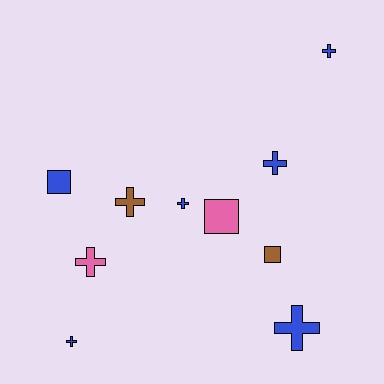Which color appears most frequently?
Blue, with 6 objects.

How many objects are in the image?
There are 10 objects.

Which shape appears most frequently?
Cross, with 7 objects.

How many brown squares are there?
There is 1 brown square.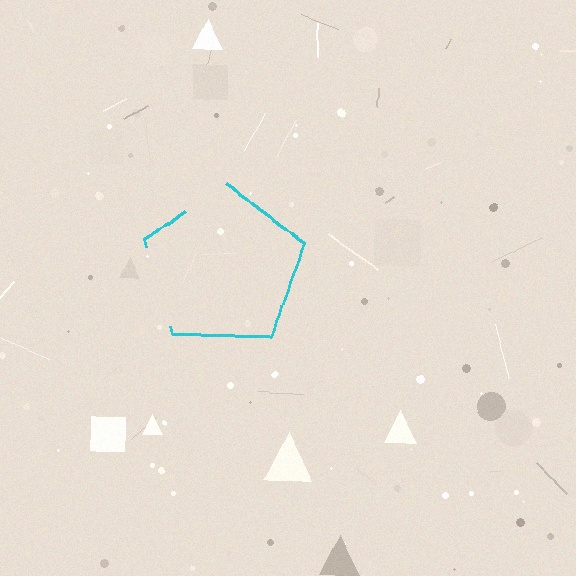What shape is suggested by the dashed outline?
The dashed outline suggests a pentagon.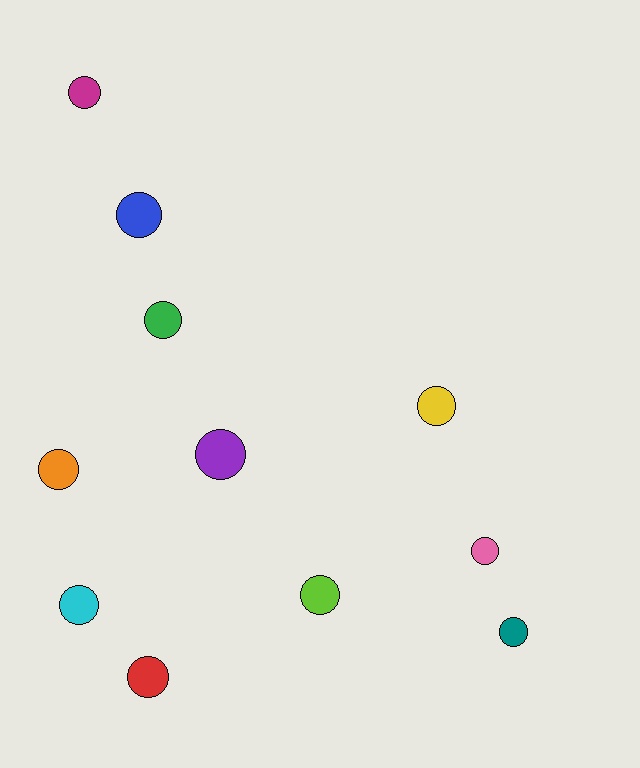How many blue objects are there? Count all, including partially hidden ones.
There is 1 blue object.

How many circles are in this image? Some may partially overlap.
There are 11 circles.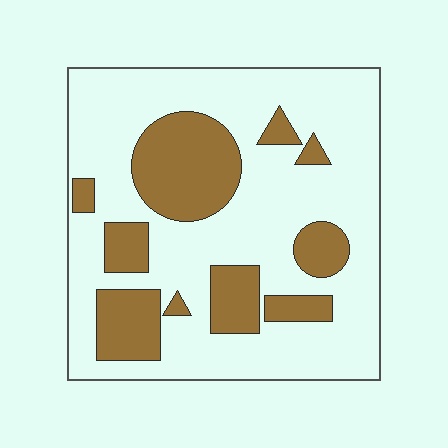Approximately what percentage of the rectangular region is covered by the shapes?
Approximately 30%.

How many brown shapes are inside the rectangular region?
10.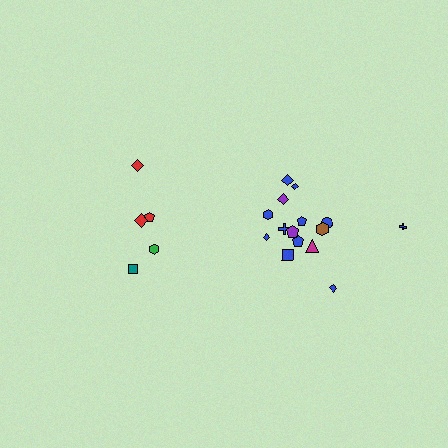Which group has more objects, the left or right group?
The right group.